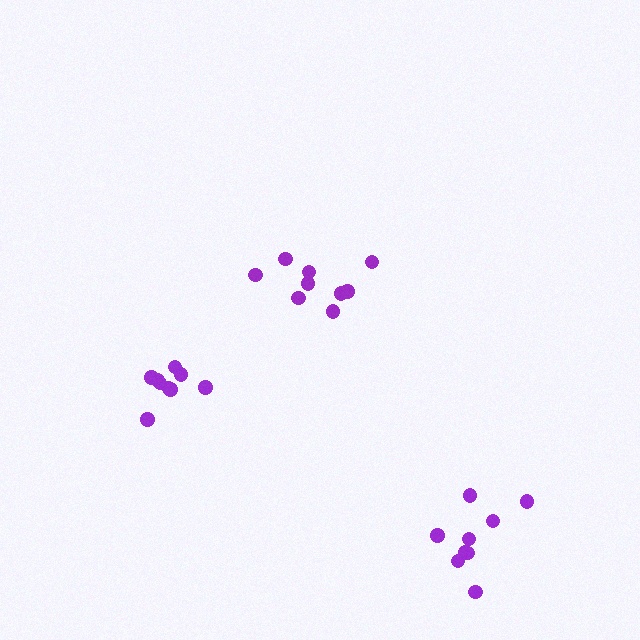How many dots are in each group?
Group 1: 9 dots, Group 2: 9 dots, Group 3: 9 dots (27 total).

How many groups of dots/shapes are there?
There are 3 groups.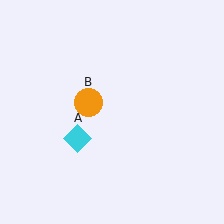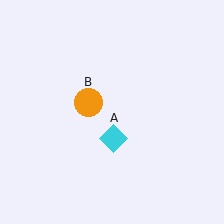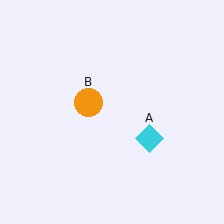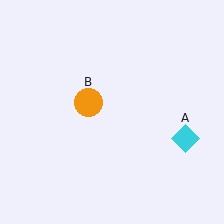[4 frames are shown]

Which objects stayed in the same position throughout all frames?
Orange circle (object B) remained stationary.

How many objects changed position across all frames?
1 object changed position: cyan diamond (object A).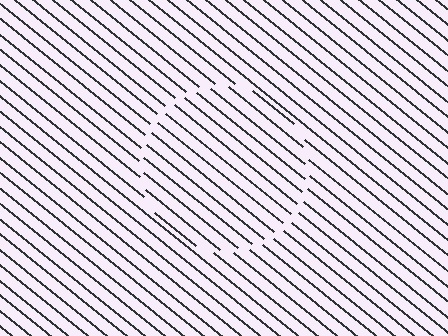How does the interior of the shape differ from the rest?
The interior of the shape contains the same grating, shifted by half a period — the contour is defined by the phase discontinuity where line-ends from the inner and outer gratings abut.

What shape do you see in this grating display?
An illusory circle. The interior of the shape contains the same grating, shifted by half a period — the contour is defined by the phase discontinuity where line-ends from the inner and outer gratings abut.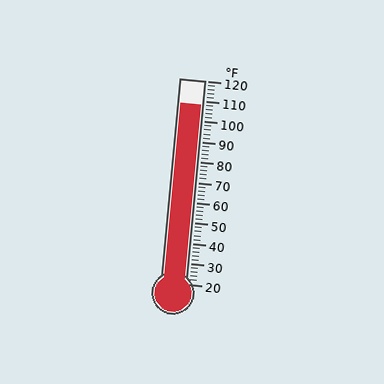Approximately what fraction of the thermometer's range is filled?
The thermometer is filled to approximately 90% of its range.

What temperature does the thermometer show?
The thermometer shows approximately 108°F.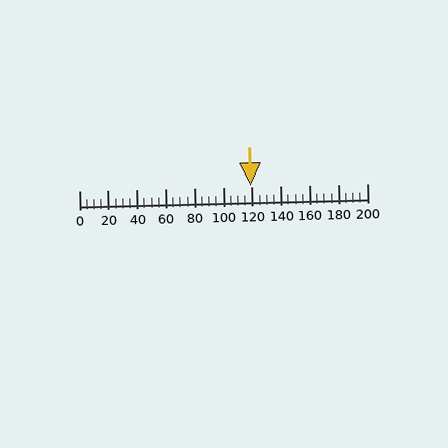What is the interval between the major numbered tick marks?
The major tick marks are spaced 20 units apart.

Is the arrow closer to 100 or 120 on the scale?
The arrow is closer to 120.